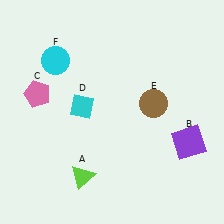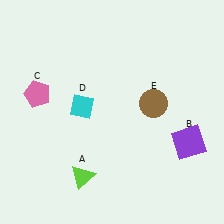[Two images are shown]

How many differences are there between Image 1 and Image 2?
There is 1 difference between the two images.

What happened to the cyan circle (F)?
The cyan circle (F) was removed in Image 2. It was in the top-left area of Image 1.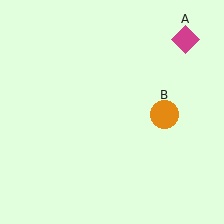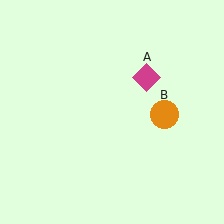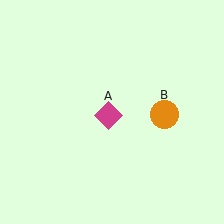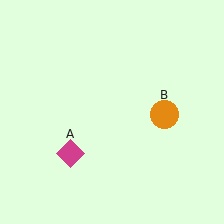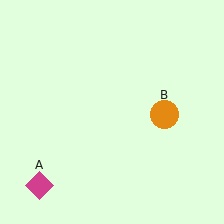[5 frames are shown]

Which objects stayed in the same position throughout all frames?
Orange circle (object B) remained stationary.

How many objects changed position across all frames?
1 object changed position: magenta diamond (object A).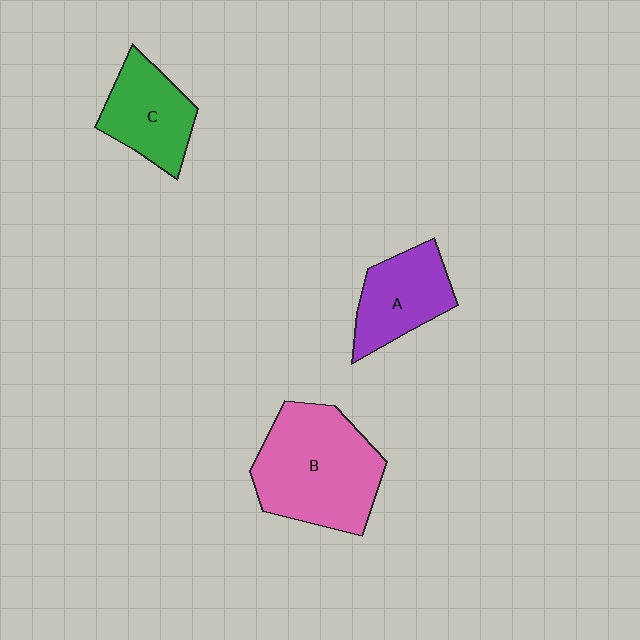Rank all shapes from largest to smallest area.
From largest to smallest: B (pink), A (purple), C (green).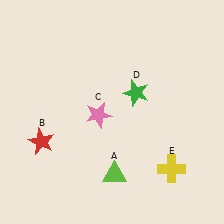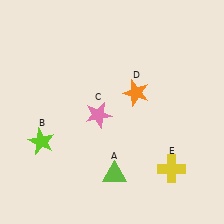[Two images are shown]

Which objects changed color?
B changed from red to lime. D changed from green to orange.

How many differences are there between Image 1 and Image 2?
There are 2 differences between the two images.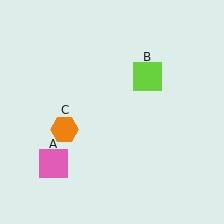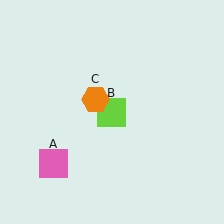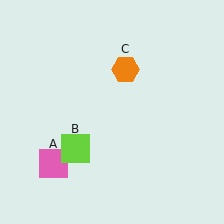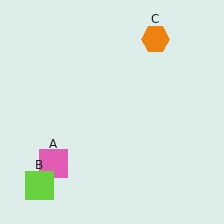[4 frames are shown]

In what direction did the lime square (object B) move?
The lime square (object B) moved down and to the left.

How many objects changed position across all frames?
2 objects changed position: lime square (object B), orange hexagon (object C).